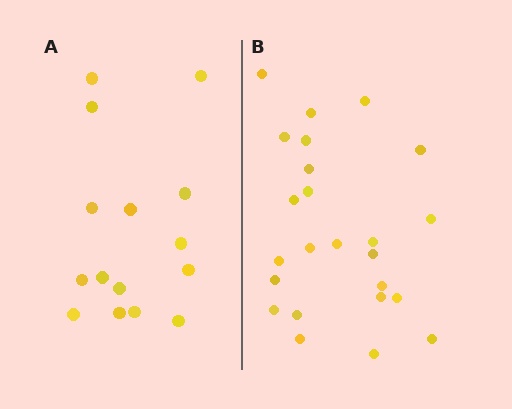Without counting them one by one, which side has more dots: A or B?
Region B (the right region) has more dots.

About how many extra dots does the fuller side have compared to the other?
Region B has roughly 8 or so more dots than region A.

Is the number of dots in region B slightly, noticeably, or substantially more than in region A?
Region B has substantially more. The ratio is roughly 1.6 to 1.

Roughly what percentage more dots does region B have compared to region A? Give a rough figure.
About 60% more.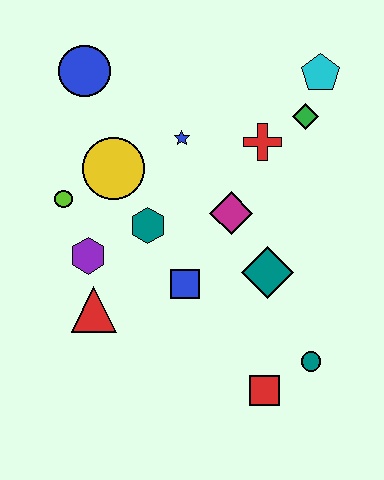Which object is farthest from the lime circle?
The teal circle is farthest from the lime circle.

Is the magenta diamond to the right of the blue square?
Yes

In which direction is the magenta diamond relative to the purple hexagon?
The magenta diamond is to the right of the purple hexagon.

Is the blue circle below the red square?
No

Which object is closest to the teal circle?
The red square is closest to the teal circle.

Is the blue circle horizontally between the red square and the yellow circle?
No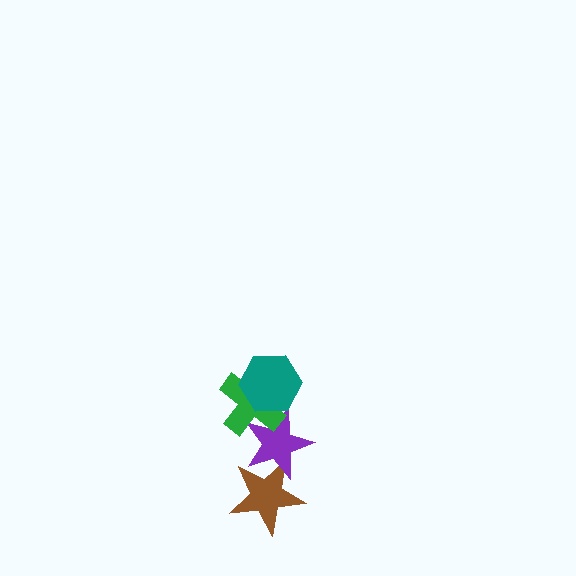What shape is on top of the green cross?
The teal hexagon is on top of the green cross.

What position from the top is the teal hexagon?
The teal hexagon is 1st from the top.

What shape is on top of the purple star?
The green cross is on top of the purple star.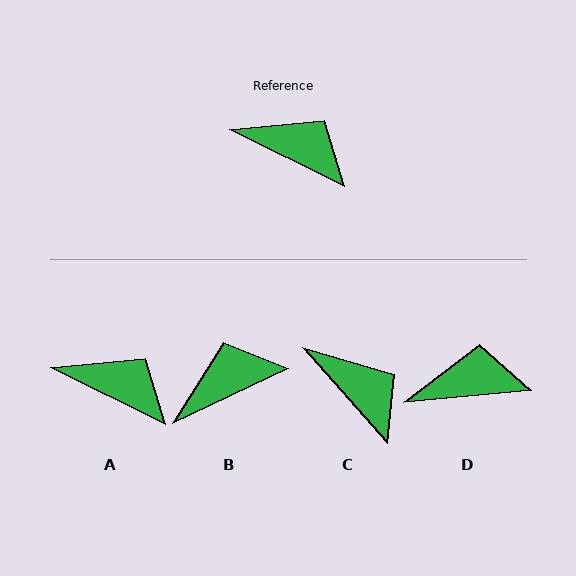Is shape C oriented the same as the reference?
No, it is off by about 22 degrees.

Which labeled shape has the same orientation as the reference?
A.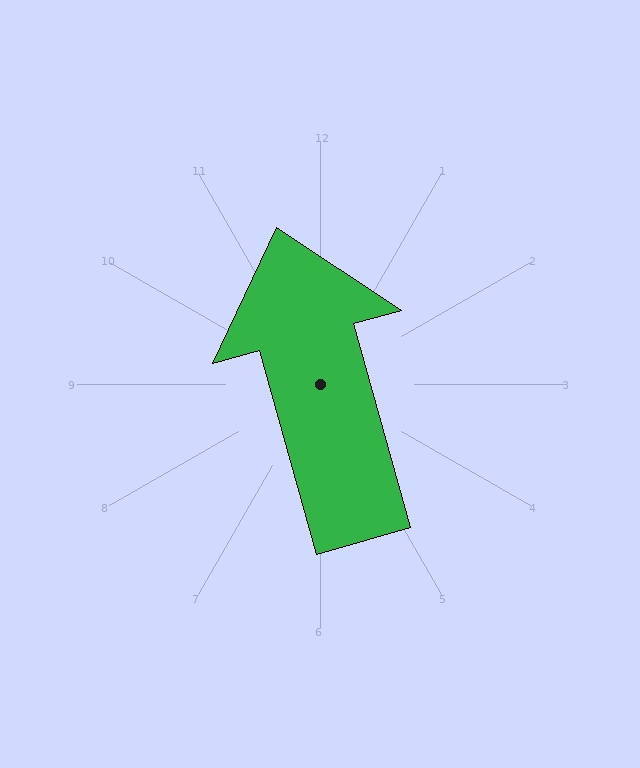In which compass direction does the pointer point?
North.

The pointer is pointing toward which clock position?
Roughly 11 o'clock.